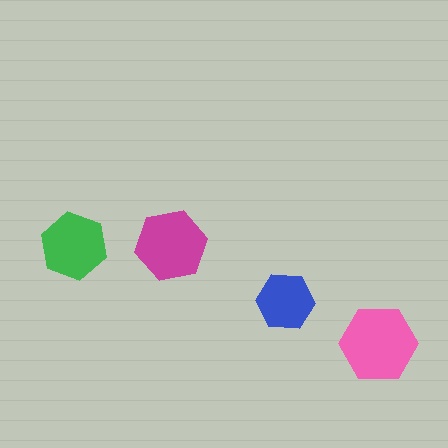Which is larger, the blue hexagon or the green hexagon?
The green one.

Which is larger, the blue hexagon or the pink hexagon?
The pink one.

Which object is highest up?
The magenta hexagon is topmost.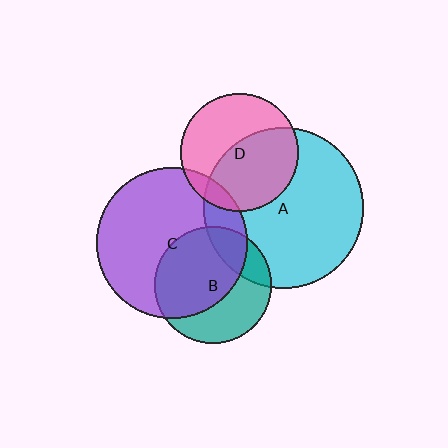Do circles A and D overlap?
Yes.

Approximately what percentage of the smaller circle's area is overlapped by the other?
Approximately 50%.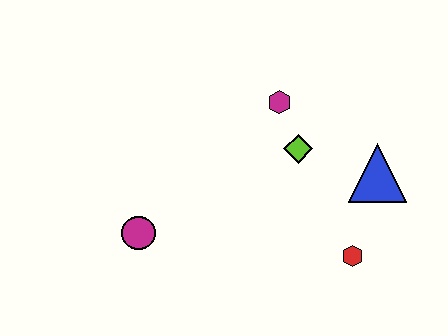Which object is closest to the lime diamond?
The magenta hexagon is closest to the lime diamond.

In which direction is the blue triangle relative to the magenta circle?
The blue triangle is to the right of the magenta circle.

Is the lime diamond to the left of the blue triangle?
Yes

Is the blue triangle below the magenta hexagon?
Yes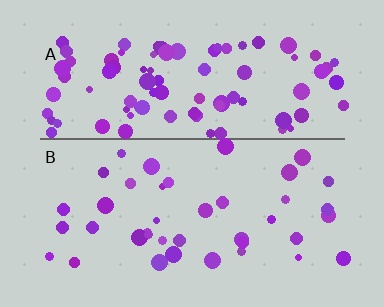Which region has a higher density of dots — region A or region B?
A (the top).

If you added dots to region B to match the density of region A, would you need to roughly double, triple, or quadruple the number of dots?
Approximately double.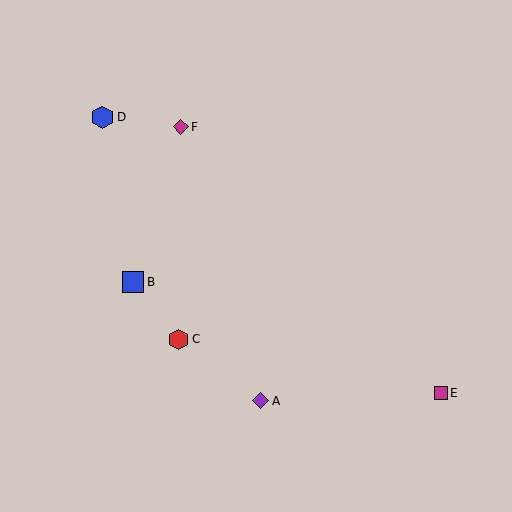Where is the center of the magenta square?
The center of the magenta square is at (441, 393).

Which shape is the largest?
The blue hexagon (labeled D) is the largest.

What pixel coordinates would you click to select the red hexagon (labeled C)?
Click at (179, 339) to select the red hexagon C.